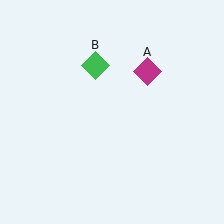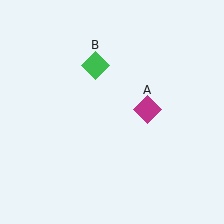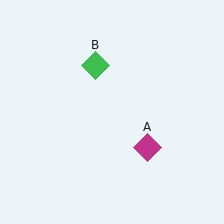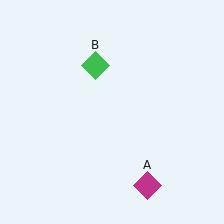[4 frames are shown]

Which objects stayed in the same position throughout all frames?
Green diamond (object B) remained stationary.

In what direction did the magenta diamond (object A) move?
The magenta diamond (object A) moved down.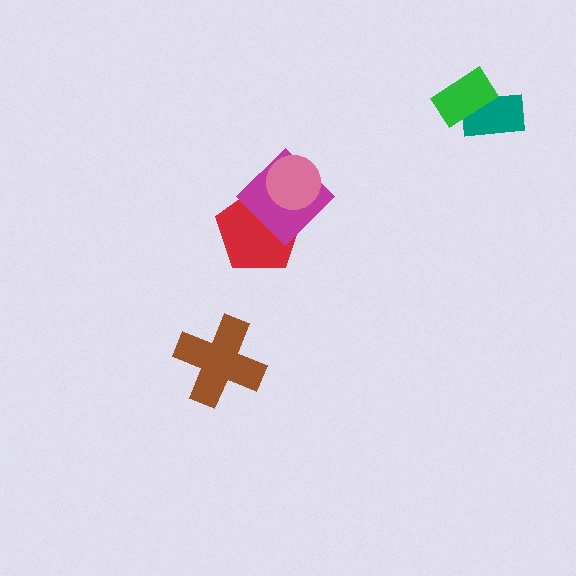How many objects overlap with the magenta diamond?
2 objects overlap with the magenta diamond.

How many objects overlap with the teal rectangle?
1 object overlaps with the teal rectangle.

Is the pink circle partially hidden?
No, no other shape covers it.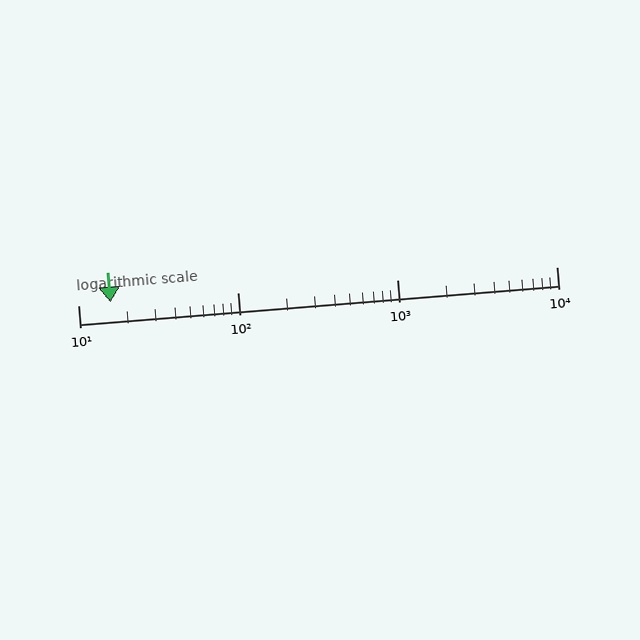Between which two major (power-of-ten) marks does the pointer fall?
The pointer is between 10 and 100.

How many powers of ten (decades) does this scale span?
The scale spans 3 decades, from 10 to 10000.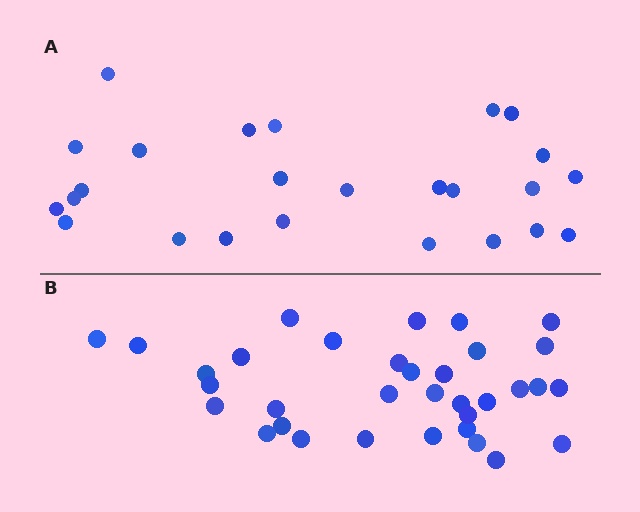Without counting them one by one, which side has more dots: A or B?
Region B (the bottom region) has more dots.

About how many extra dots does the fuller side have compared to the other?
Region B has roughly 8 or so more dots than region A.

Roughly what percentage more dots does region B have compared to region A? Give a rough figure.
About 35% more.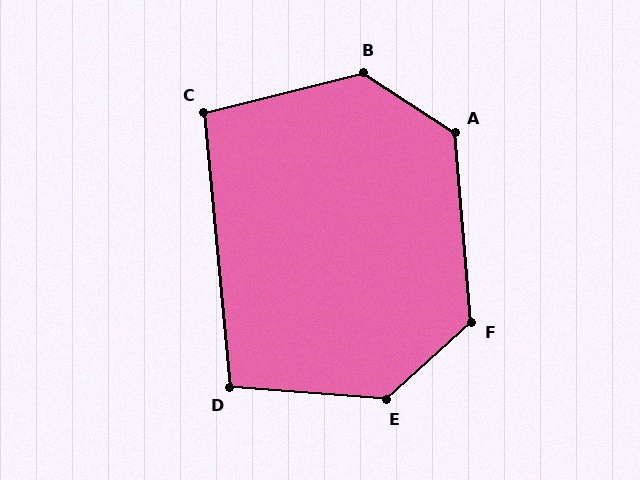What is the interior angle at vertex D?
Approximately 100 degrees (obtuse).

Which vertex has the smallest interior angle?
C, at approximately 99 degrees.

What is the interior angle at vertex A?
Approximately 128 degrees (obtuse).